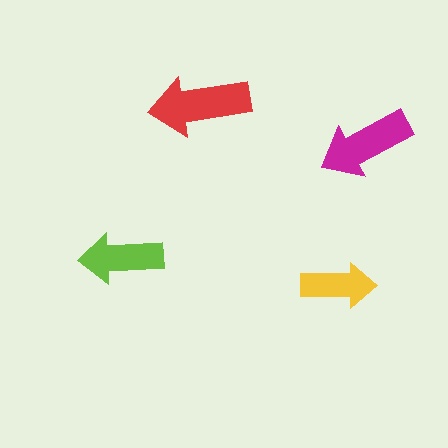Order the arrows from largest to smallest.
the red one, the magenta one, the lime one, the yellow one.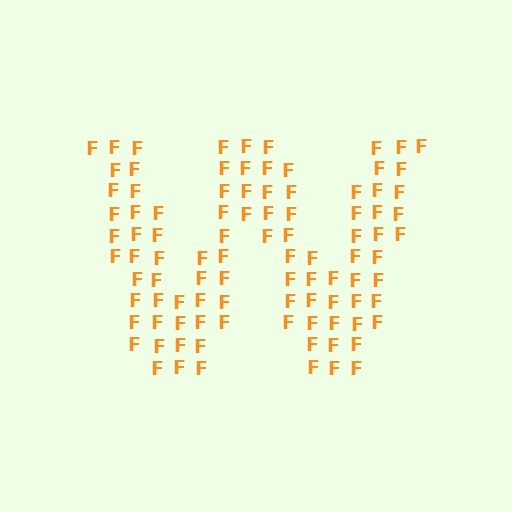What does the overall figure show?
The overall figure shows the letter W.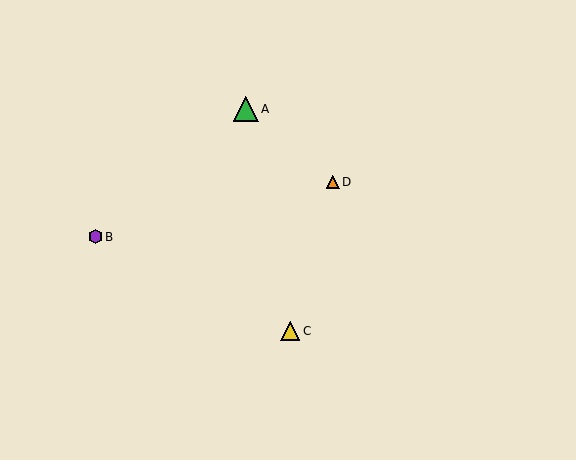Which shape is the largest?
The green triangle (labeled A) is the largest.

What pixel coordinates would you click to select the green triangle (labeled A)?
Click at (246, 109) to select the green triangle A.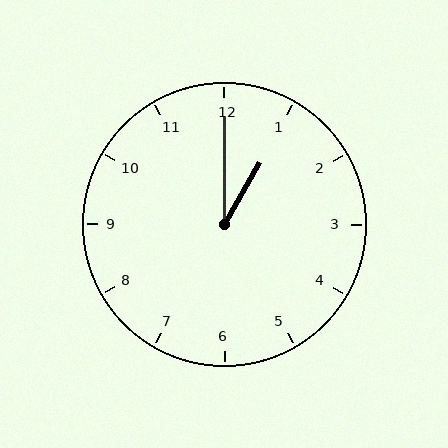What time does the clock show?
1:00.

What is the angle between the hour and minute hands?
Approximately 30 degrees.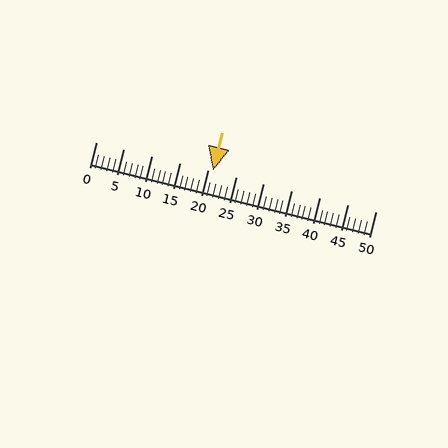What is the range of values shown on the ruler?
The ruler shows values from 0 to 50.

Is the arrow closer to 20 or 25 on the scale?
The arrow is closer to 20.